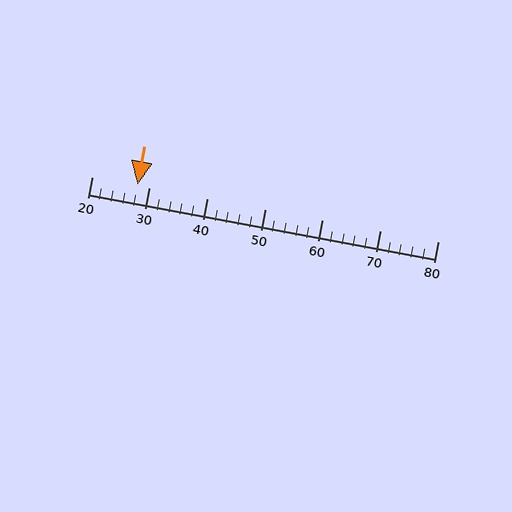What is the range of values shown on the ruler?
The ruler shows values from 20 to 80.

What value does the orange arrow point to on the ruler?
The orange arrow points to approximately 28.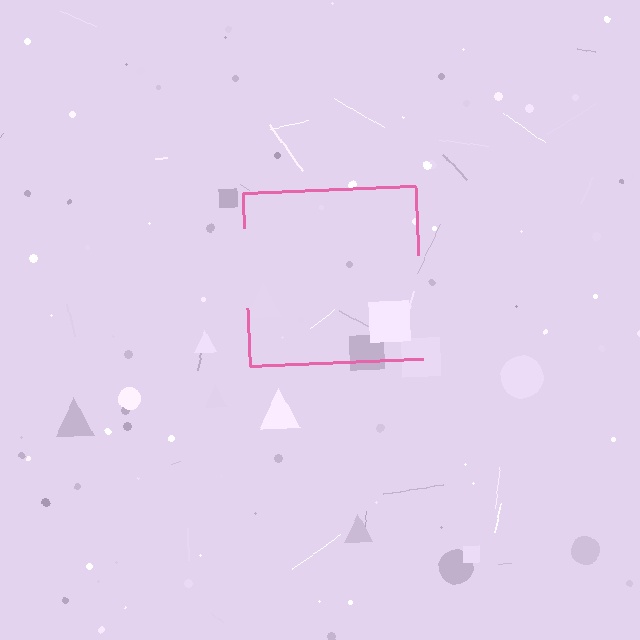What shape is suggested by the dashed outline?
The dashed outline suggests a square.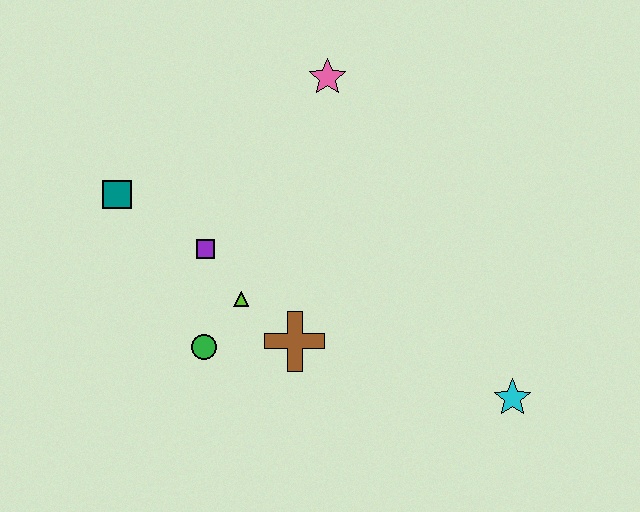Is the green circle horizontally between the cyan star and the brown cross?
No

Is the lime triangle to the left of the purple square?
No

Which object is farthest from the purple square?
The cyan star is farthest from the purple square.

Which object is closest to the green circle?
The lime triangle is closest to the green circle.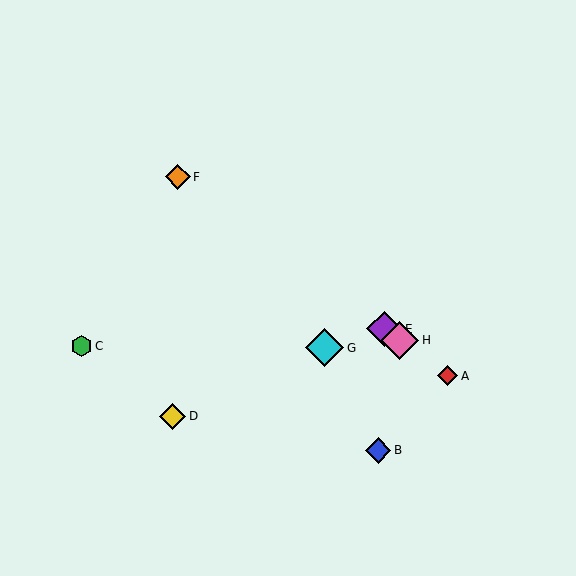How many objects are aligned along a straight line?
4 objects (A, E, F, H) are aligned along a straight line.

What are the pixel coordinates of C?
Object C is at (82, 346).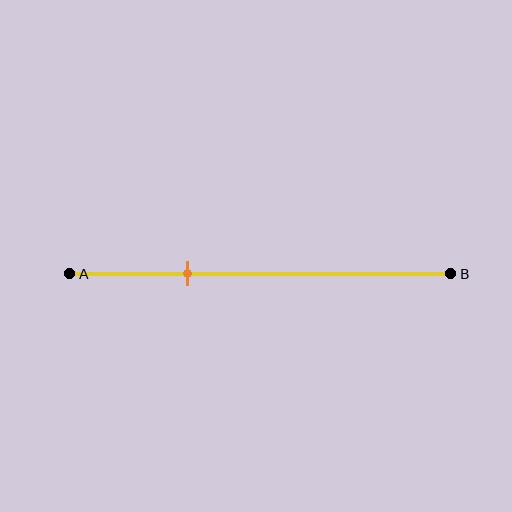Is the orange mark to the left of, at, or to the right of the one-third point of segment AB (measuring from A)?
The orange mark is approximately at the one-third point of segment AB.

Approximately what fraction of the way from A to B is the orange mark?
The orange mark is approximately 30% of the way from A to B.